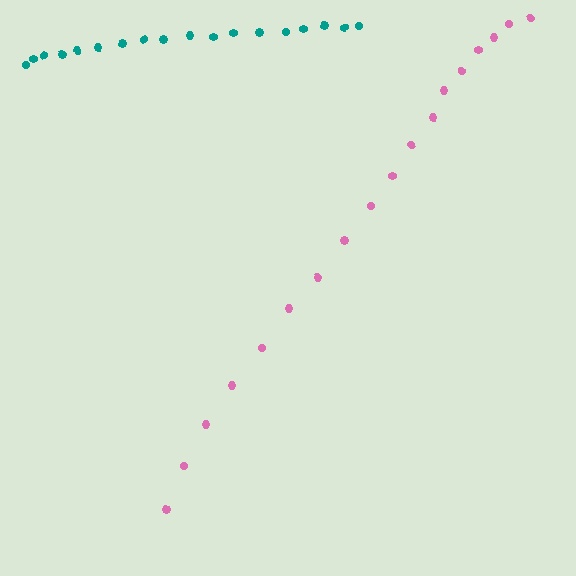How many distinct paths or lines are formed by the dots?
There are 2 distinct paths.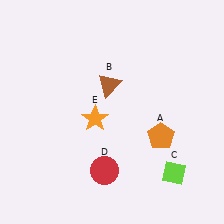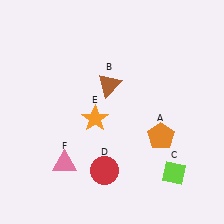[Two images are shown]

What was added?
A pink triangle (F) was added in Image 2.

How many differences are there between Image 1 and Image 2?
There is 1 difference between the two images.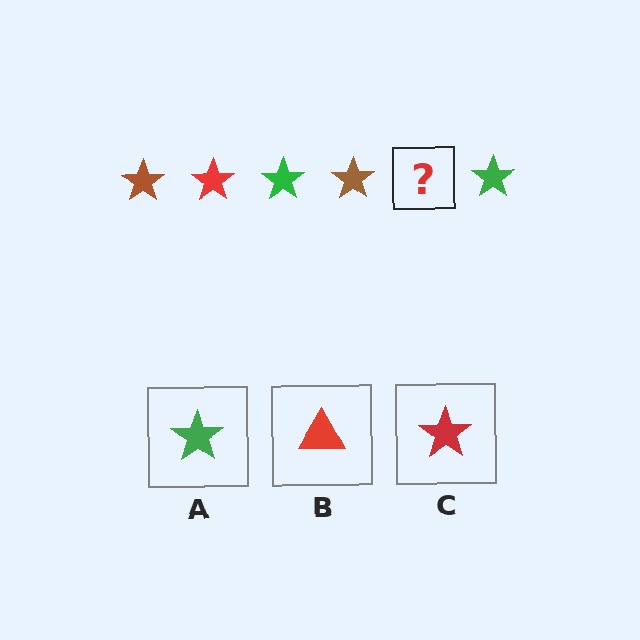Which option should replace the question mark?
Option C.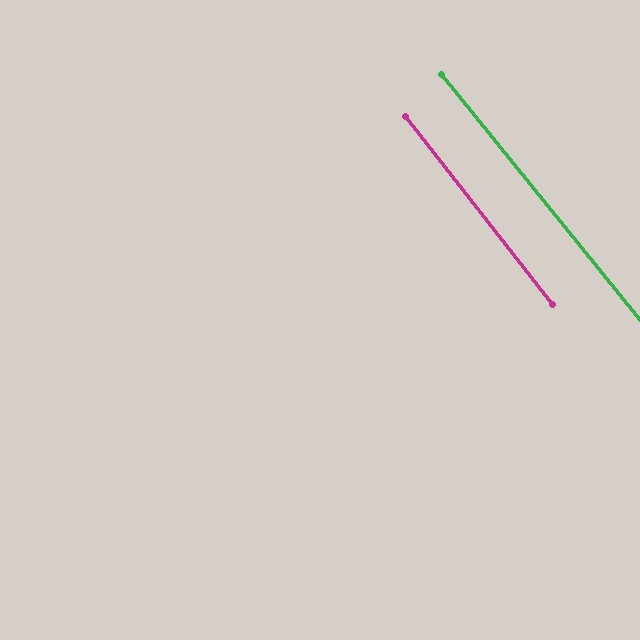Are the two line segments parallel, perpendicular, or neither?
Parallel — their directions differ by only 0.9°.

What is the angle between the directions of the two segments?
Approximately 1 degree.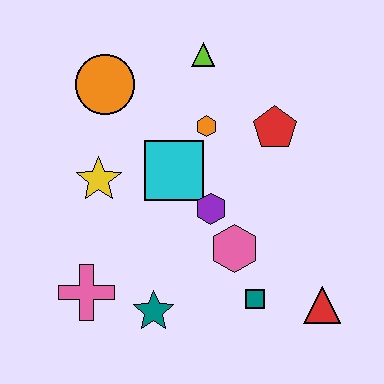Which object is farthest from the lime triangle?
The red triangle is farthest from the lime triangle.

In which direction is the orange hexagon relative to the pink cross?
The orange hexagon is above the pink cross.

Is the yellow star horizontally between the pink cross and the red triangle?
Yes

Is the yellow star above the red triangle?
Yes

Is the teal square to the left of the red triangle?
Yes